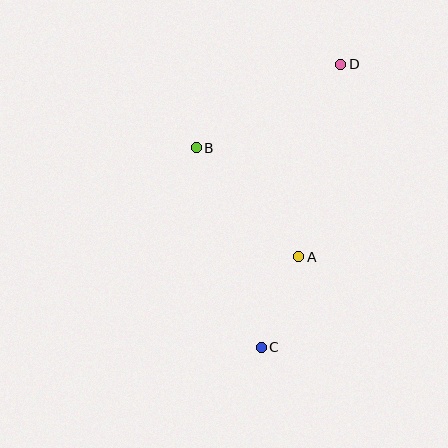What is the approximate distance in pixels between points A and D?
The distance between A and D is approximately 197 pixels.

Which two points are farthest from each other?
Points C and D are farthest from each other.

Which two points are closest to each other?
Points A and C are closest to each other.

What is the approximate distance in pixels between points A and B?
The distance between A and B is approximately 149 pixels.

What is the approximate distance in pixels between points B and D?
The distance between B and D is approximately 167 pixels.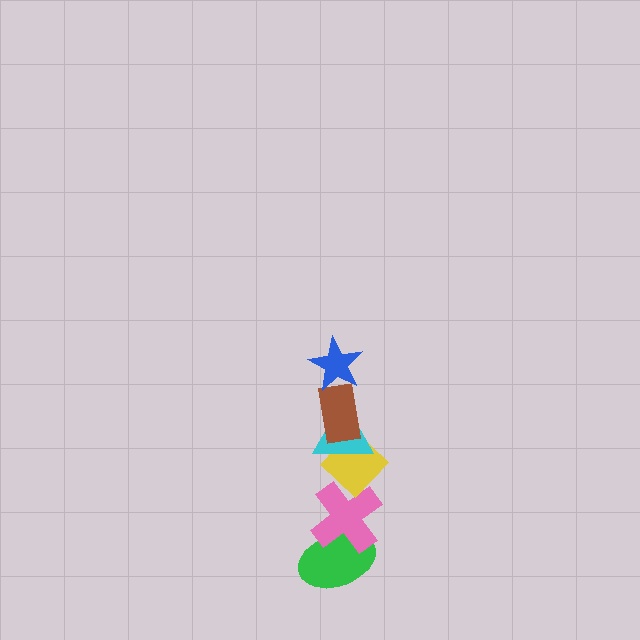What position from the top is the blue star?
The blue star is 1st from the top.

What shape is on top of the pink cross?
The yellow diamond is on top of the pink cross.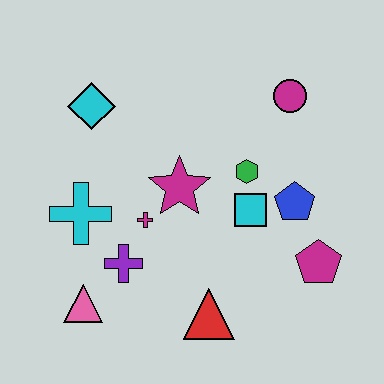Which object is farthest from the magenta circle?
The pink triangle is farthest from the magenta circle.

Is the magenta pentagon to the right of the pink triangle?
Yes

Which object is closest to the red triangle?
The purple cross is closest to the red triangle.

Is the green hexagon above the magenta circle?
No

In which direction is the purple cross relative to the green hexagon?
The purple cross is to the left of the green hexagon.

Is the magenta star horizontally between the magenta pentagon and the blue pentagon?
No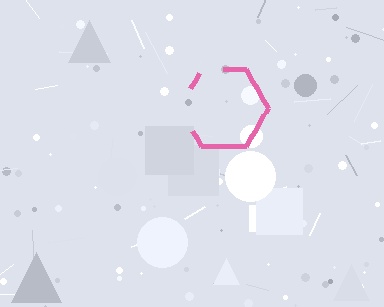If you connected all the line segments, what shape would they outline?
They would outline a hexagon.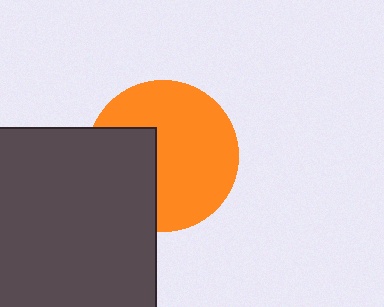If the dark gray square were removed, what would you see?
You would see the complete orange circle.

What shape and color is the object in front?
The object in front is a dark gray square.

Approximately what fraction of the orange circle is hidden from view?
Roughly 33% of the orange circle is hidden behind the dark gray square.